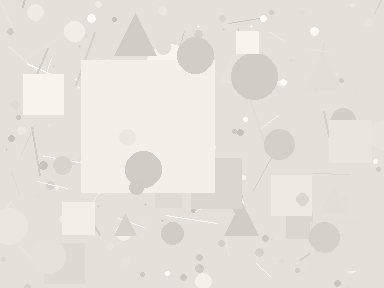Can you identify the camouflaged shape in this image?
The camouflaged shape is a square.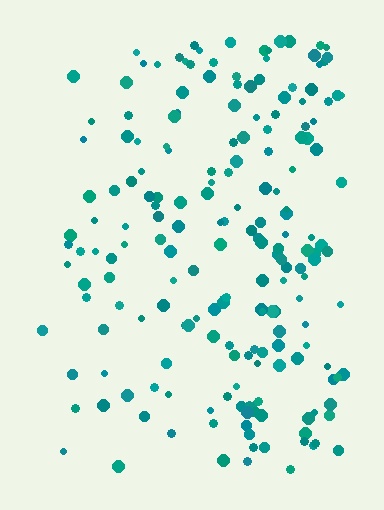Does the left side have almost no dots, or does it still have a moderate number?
Still a moderate number, just noticeably fewer than the right.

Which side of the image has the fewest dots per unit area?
The left.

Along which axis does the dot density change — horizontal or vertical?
Horizontal.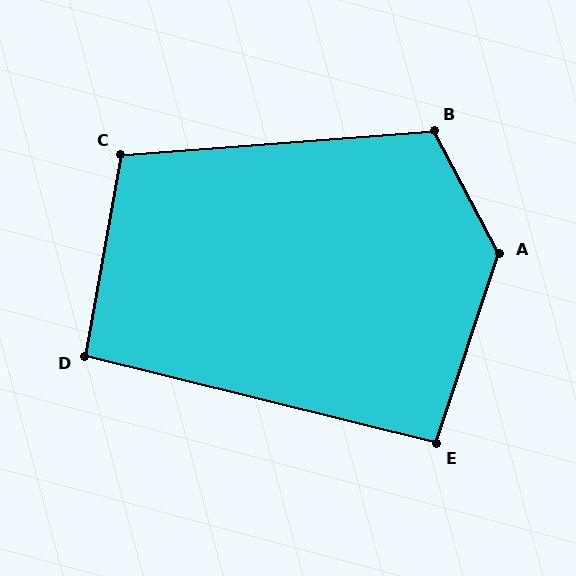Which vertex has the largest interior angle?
A, at approximately 133 degrees.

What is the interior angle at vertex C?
Approximately 104 degrees (obtuse).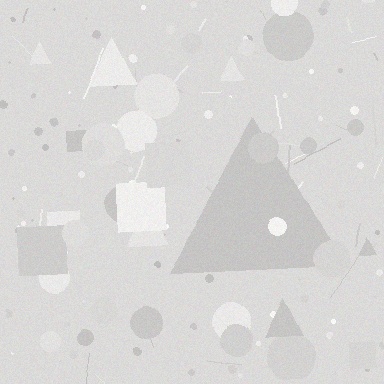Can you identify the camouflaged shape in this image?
The camouflaged shape is a triangle.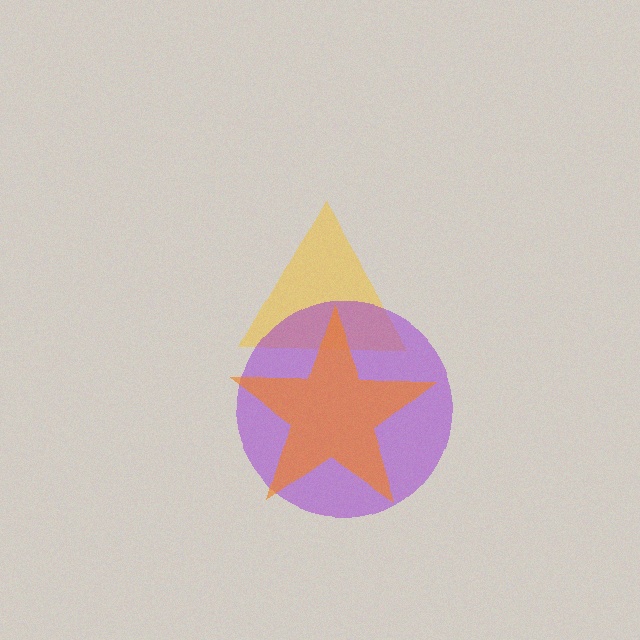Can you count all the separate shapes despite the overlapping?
Yes, there are 3 separate shapes.